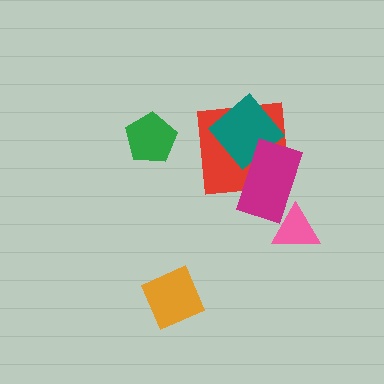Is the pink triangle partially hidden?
Yes, it is partially covered by another shape.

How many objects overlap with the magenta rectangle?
3 objects overlap with the magenta rectangle.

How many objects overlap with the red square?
2 objects overlap with the red square.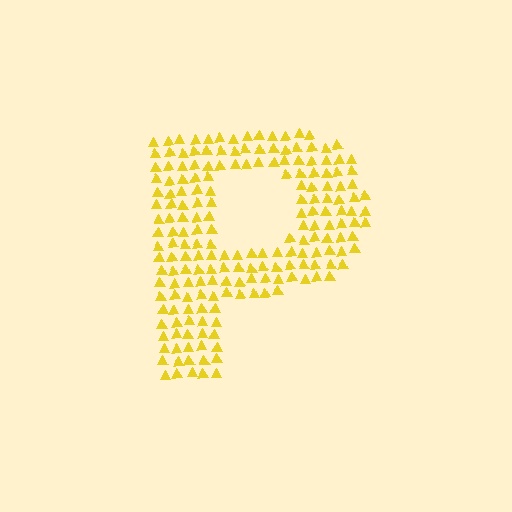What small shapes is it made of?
It is made of small triangles.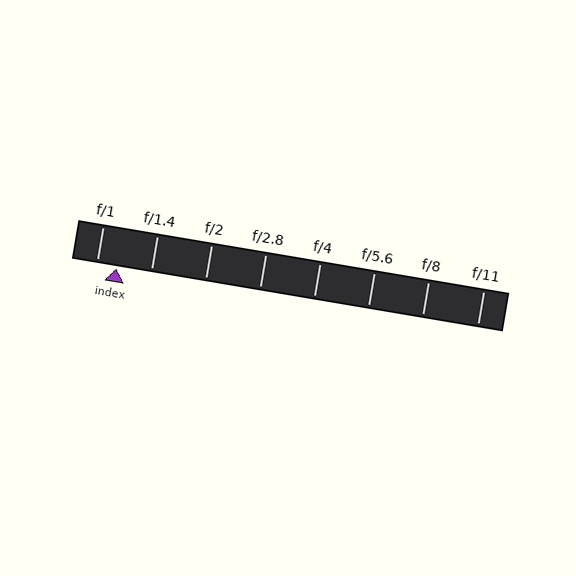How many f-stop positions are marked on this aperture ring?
There are 8 f-stop positions marked.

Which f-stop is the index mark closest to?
The index mark is closest to f/1.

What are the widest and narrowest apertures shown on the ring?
The widest aperture shown is f/1 and the narrowest is f/11.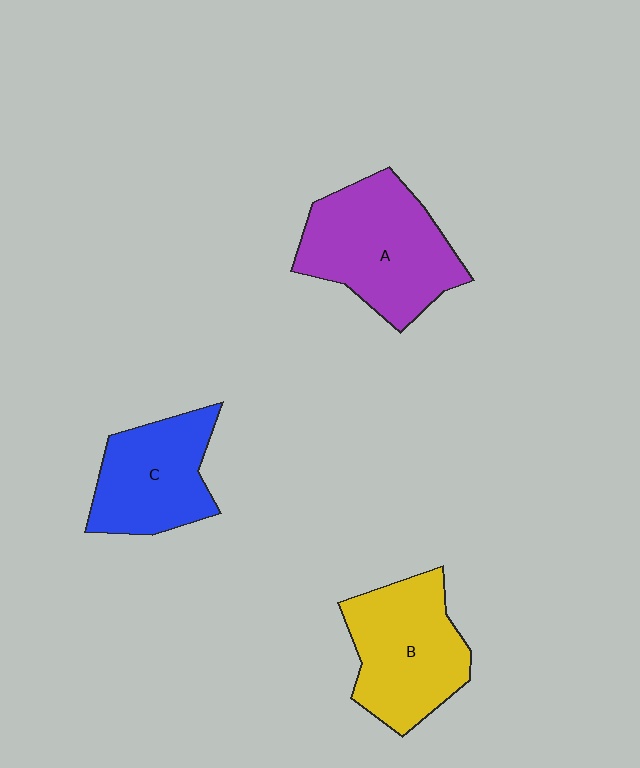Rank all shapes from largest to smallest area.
From largest to smallest: A (purple), B (yellow), C (blue).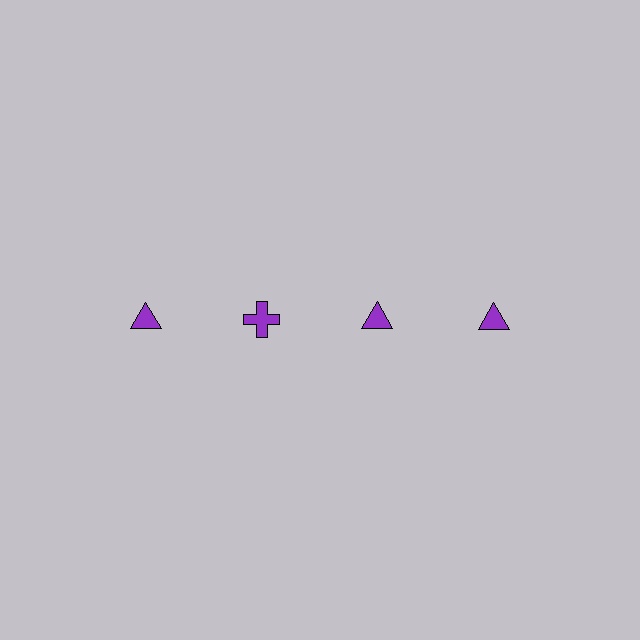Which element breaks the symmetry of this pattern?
The purple cross in the top row, second from left column breaks the symmetry. All other shapes are purple triangles.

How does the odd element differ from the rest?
It has a different shape: cross instead of triangle.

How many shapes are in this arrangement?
There are 4 shapes arranged in a grid pattern.